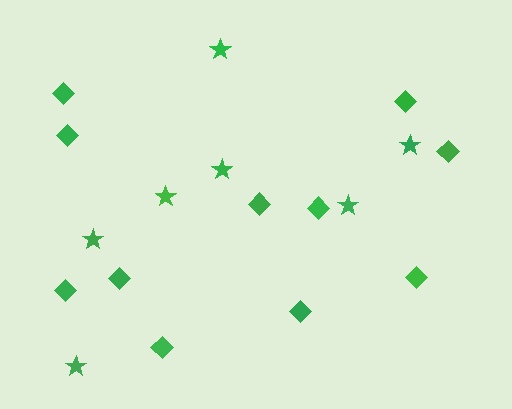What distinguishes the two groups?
There are 2 groups: one group of stars (7) and one group of diamonds (11).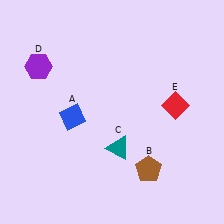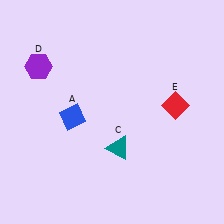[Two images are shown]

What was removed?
The brown pentagon (B) was removed in Image 2.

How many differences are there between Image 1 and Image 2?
There is 1 difference between the two images.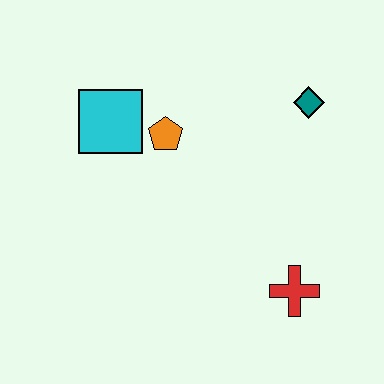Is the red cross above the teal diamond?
No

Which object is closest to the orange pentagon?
The cyan square is closest to the orange pentagon.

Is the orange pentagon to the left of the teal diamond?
Yes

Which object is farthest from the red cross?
The cyan square is farthest from the red cross.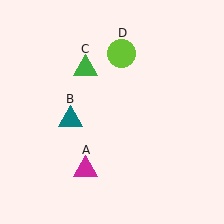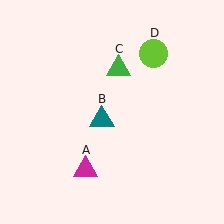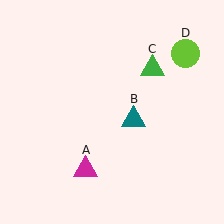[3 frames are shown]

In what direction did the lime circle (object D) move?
The lime circle (object D) moved right.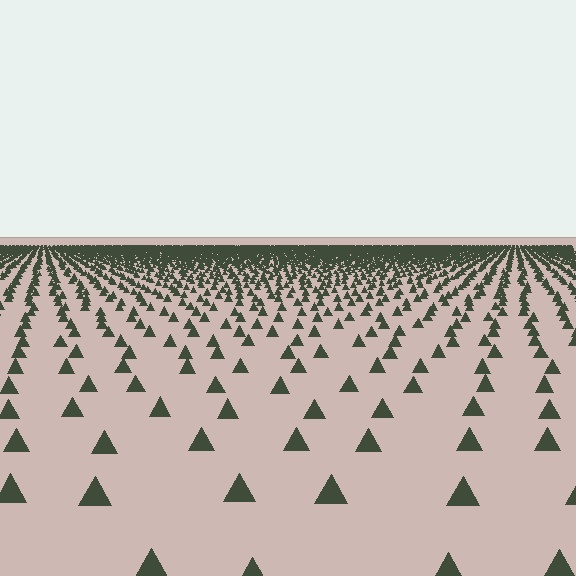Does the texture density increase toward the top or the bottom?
Density increases toward the top.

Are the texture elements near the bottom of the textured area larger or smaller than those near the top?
Larger. Near the bottom, elements are closer to the viewer and appear at a bigger on-screen size.